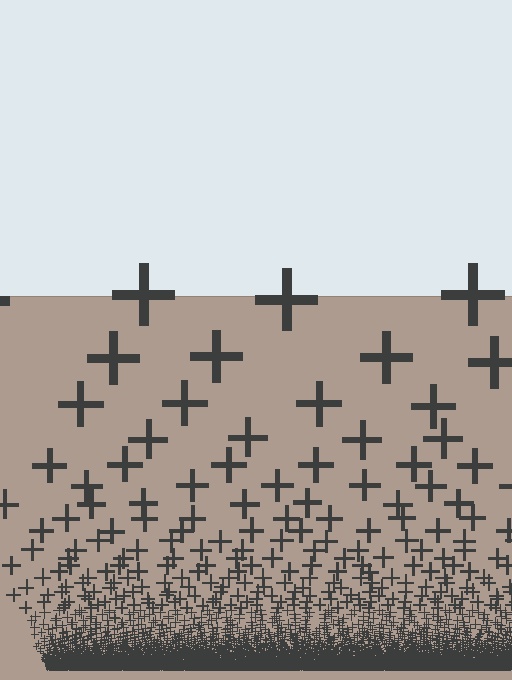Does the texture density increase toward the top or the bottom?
Density increases toward the bottom.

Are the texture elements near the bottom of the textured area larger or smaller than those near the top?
Smaller. The gradient is inverted — elements near the bottom are smaller and denser.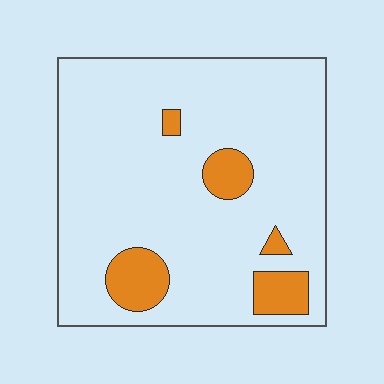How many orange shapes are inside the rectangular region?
5.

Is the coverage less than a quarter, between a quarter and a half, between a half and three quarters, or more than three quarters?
Less than a quarter.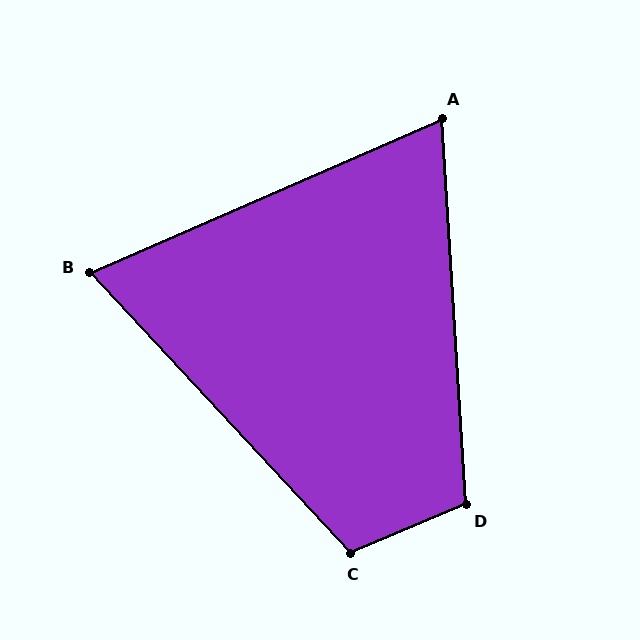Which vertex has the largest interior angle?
C, at approximately 110 degrees.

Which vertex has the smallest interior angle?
A, at approximately 70 degrees.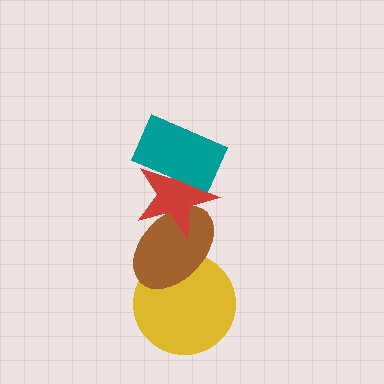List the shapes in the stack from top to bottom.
From top to bottom: the teal rectangle, the red star, the brown ellipse, the yellow circle.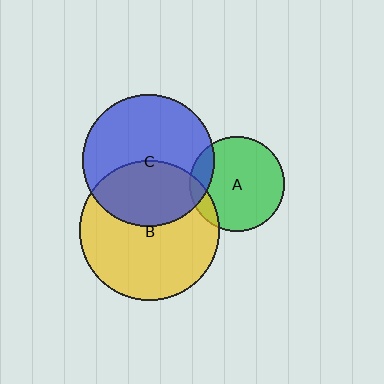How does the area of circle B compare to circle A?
Approximately 2.2 times.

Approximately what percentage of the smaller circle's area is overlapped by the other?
Approximately 10%.